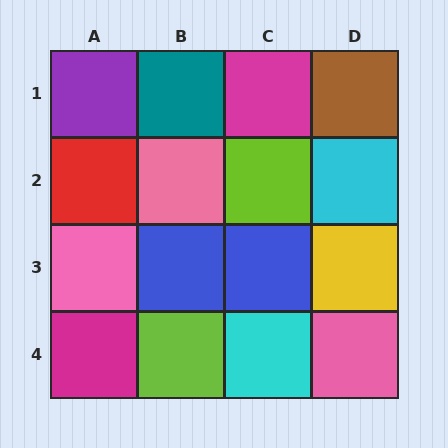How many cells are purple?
1 cell is purple.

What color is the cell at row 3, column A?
Pink.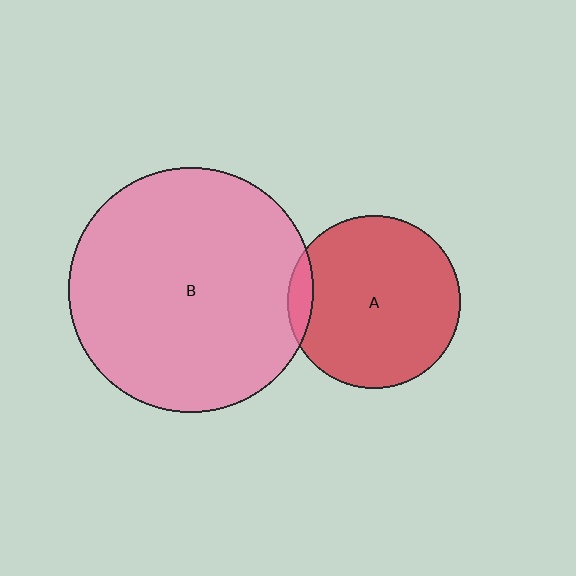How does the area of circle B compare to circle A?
Approximately 2.0 times.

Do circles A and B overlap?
Yes.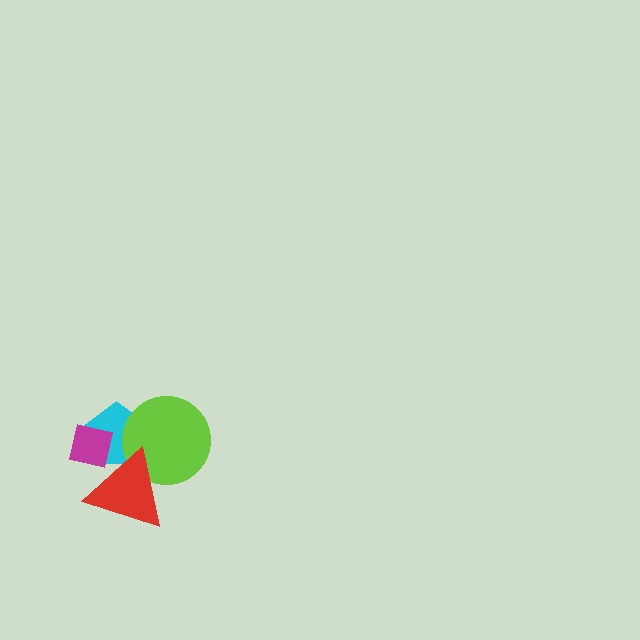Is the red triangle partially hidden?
Yes, it is partially covered by another shape.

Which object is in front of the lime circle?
The red triangle is in front of the lime circle.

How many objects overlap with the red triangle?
3 objects overlap with the red triangle.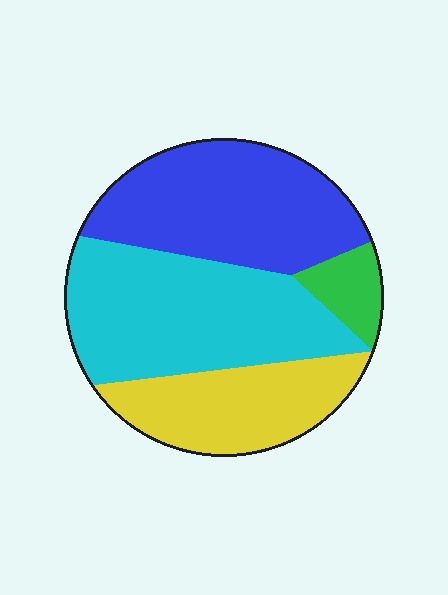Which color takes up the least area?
Green, at roughly 5%.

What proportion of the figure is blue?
Blue covers 33% of the figure.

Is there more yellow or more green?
Yellow.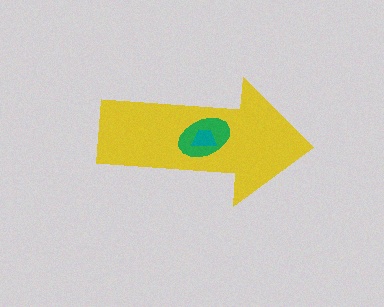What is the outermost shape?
The yellow arrow.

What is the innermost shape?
The teal trapezoid.